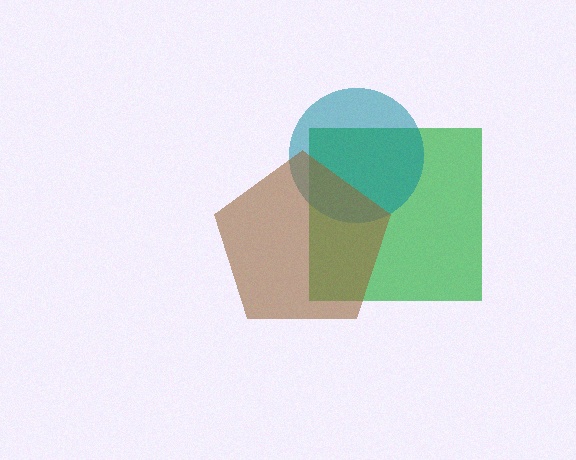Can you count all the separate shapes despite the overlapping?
Yes, there are 3 separate shapes.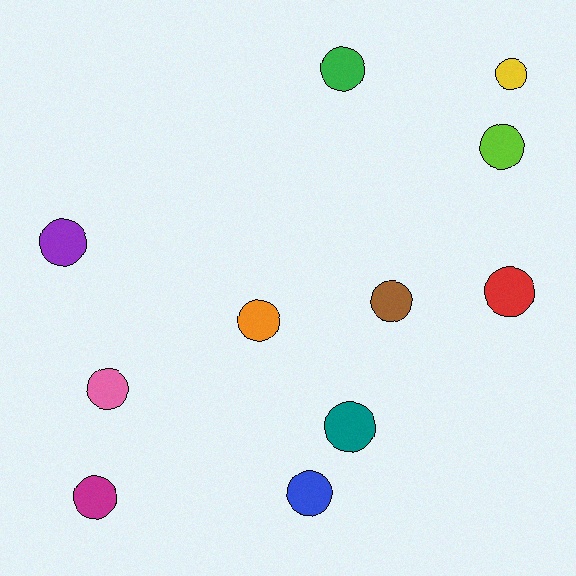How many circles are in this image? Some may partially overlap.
There are 11 circles.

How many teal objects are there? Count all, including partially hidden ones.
There is 1 teal object.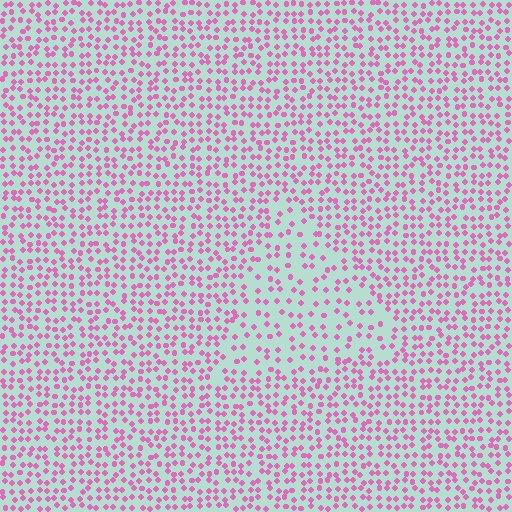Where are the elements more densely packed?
The elements are more densely packed outside the triangle boundary.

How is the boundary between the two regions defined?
The boundary is defined by a change in element density (approximately 1.8x ratio). All elements are the same color, size, and shape.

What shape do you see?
I see a triangle.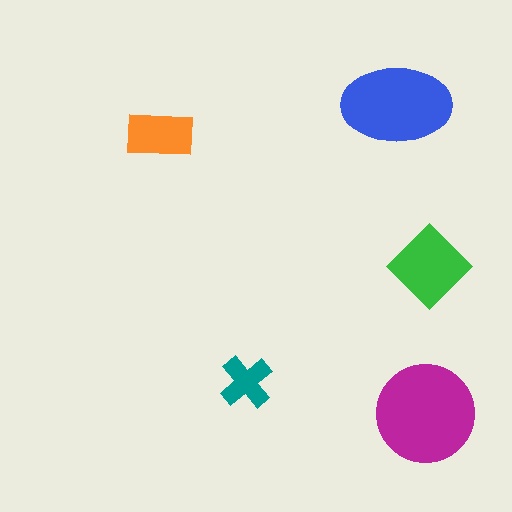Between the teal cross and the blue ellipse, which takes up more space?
The blue ellipse.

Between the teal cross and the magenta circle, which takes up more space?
The magenta circle.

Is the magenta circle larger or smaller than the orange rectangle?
Larger.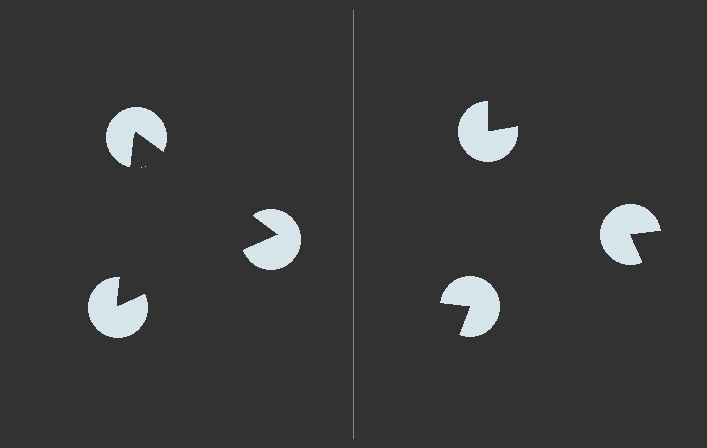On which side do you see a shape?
An illusory triangle appears on the left side. On the right side the wedge cuts are rotated, so no coherent shape forms.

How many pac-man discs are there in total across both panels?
6 — 3 on each side.